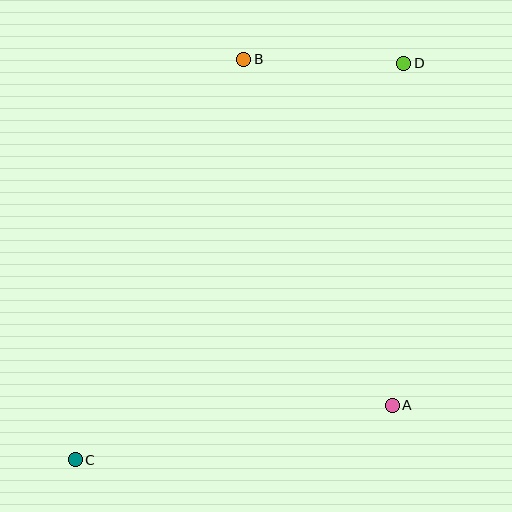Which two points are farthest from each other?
Points C and D are farthest from each other.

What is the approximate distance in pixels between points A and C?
The distance between A and C is approximately 321 pixels.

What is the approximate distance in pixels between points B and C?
The distance between B and C is approximately 434 pixels.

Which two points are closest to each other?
Points B and D are closest to each other.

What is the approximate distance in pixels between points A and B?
The distance between A and B is approximately 377 pixels.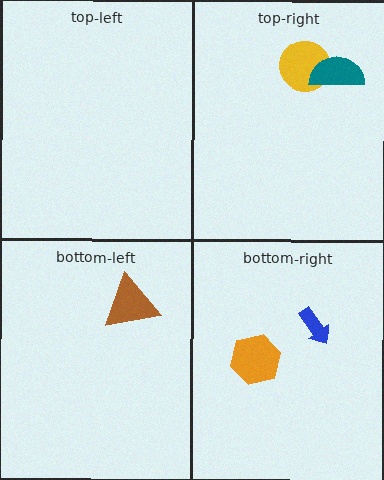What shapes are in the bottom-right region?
The blue arrow, the orange hexagon.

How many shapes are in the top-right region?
2.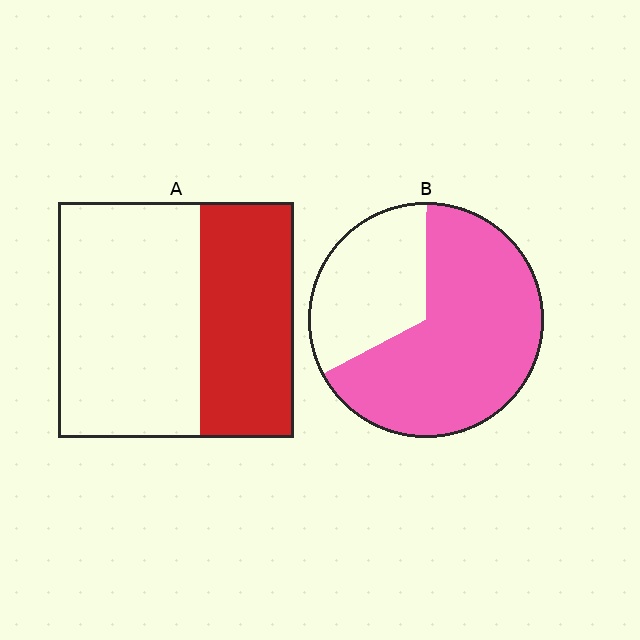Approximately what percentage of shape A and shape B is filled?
A is approximately 40% and B is approximately 65%.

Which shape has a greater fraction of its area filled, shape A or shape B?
Shape B.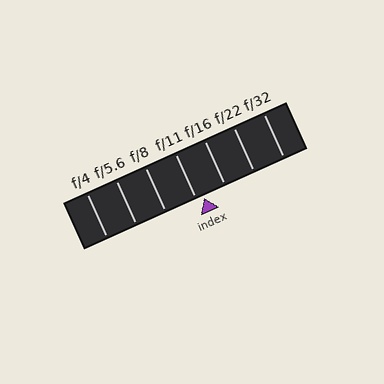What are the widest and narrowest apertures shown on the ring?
The widest aperture shown is f/4 and the narrowest is f/32.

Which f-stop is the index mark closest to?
The index mark is closest to f/11.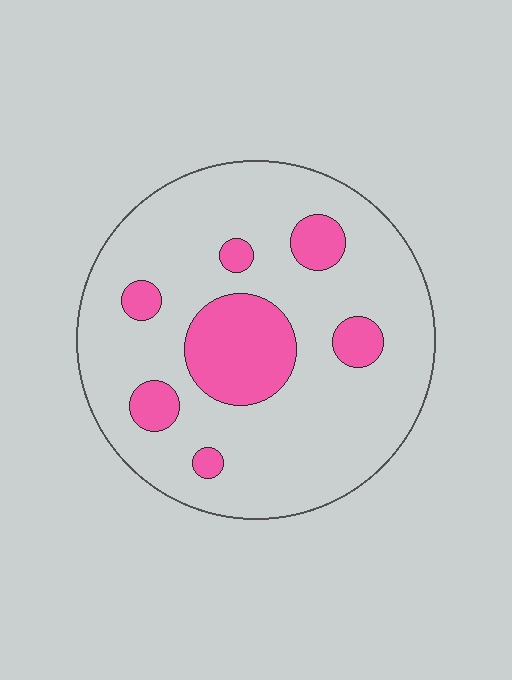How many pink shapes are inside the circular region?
7.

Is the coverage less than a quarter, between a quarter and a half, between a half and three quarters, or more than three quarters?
Less than a quarter.